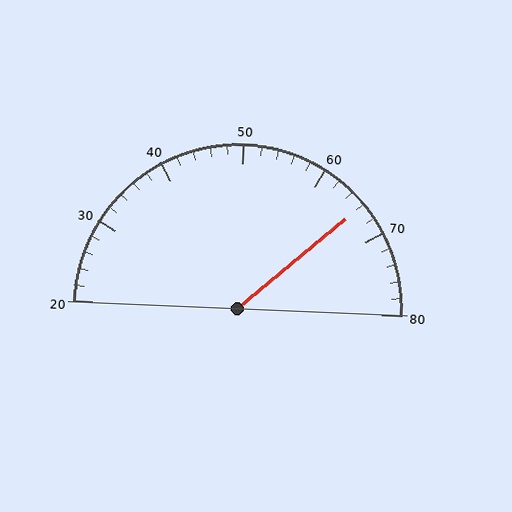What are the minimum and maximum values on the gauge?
The gauge ranges from 20 to 80.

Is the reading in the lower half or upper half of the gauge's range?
The reading is in the upper half of the range (20 to 80).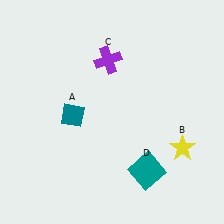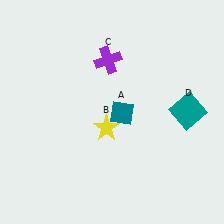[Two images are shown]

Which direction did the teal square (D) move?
The teal square (D) moved up.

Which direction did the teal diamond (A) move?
The teal diamond (A) moved right.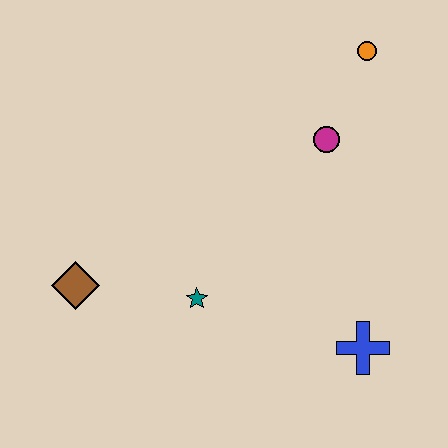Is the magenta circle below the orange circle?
Yes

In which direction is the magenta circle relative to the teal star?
The magenta circle is above the teal star.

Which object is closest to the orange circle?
The magenta circle is closest to the orange circle.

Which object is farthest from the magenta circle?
The brown diamond is farthest from the magenta circle.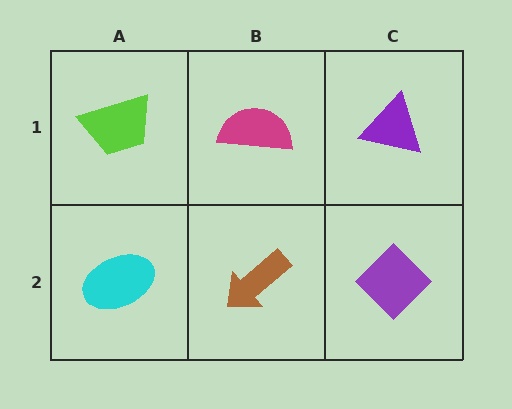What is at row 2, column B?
A brown arrow.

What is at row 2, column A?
A cyan ellipse.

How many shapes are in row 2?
3 shapes.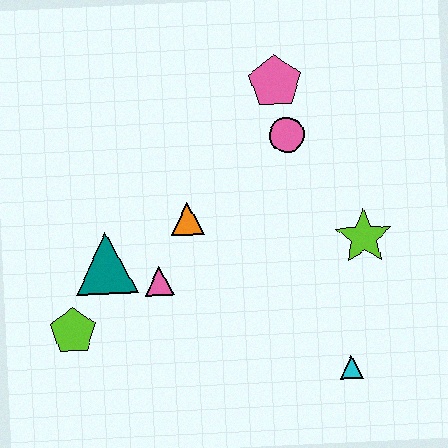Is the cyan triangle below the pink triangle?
Yes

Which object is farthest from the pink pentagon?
The lime pentagon is farthest from the pink pentagon.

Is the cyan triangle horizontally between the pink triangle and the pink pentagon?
No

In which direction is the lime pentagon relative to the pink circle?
The lime pentagon is to the left of the pink circle.